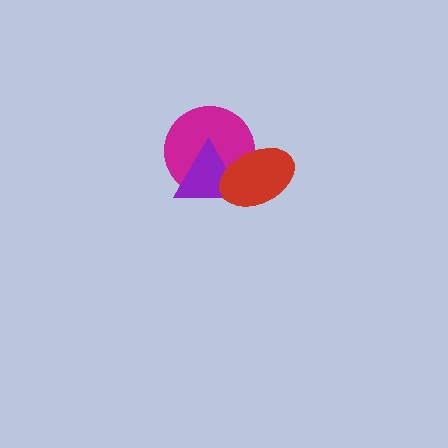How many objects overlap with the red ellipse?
2 objects overlap with the red ellipse.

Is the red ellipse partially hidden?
No, no other shape covers it.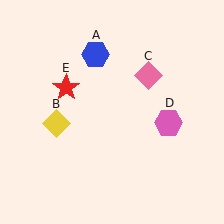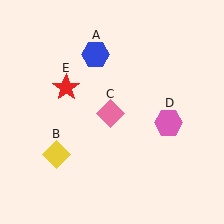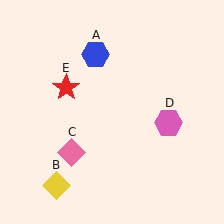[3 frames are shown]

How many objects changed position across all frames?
2 objects changed position: yellow diamond (object B), pink diamond (object C).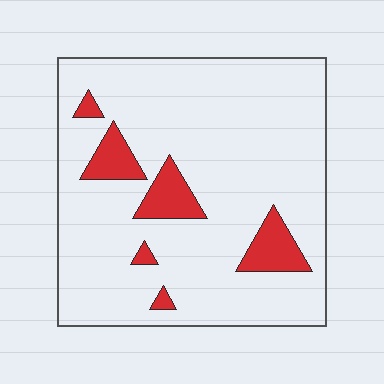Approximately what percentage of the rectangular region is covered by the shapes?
Approximately 10%.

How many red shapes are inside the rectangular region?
6.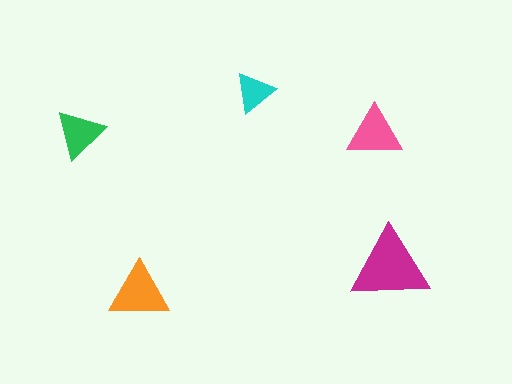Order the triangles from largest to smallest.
the magenta one, the orange one, the pink one, the green one, the cyan one.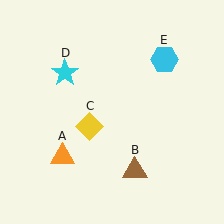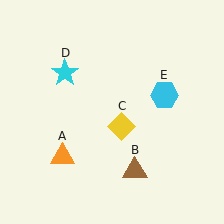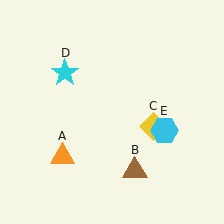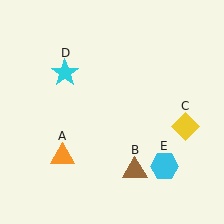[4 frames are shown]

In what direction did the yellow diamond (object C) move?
The yellow diamond (object C) moved right.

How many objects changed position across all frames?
2 objects changed position: yellow diamond (object C), cyan hexagon (object E).